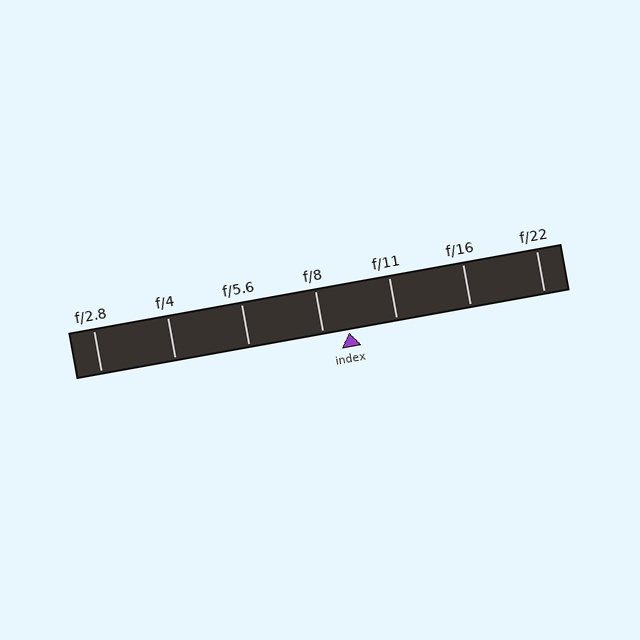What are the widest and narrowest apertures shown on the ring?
The widest aperture shown is f/2.8 and the narrowest is f/22.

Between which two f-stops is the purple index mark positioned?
The index mark is between f/8 and f/11.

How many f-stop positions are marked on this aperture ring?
There are 7 f-stop positions marked.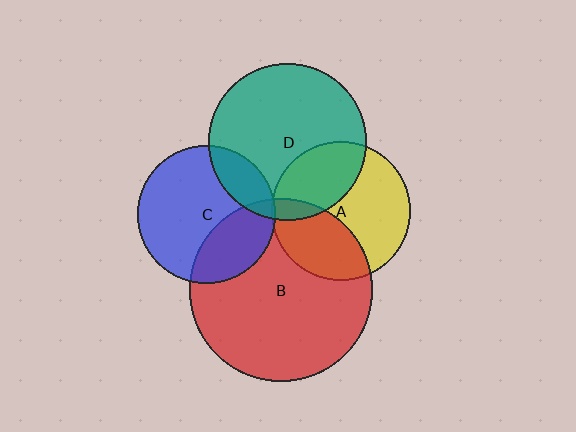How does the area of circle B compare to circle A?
Approximately 1.7 times.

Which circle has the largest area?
Circle B (red).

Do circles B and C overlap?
Yes.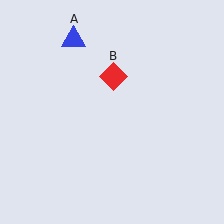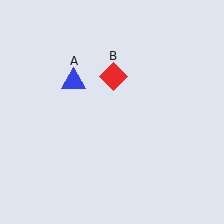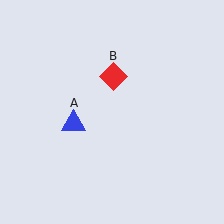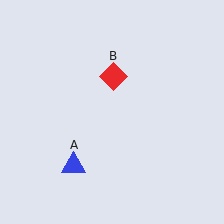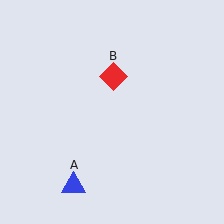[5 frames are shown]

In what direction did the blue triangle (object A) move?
The blue triangle (object A) moved down.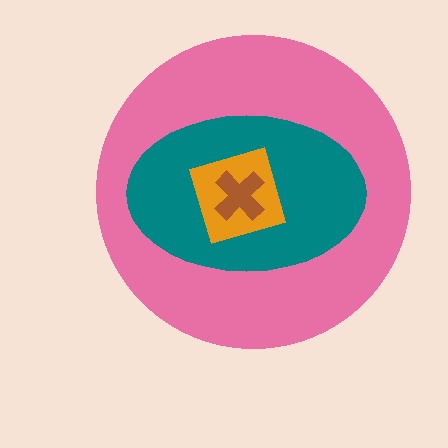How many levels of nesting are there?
4.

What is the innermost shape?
The brown cross.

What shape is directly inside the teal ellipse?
The orange square.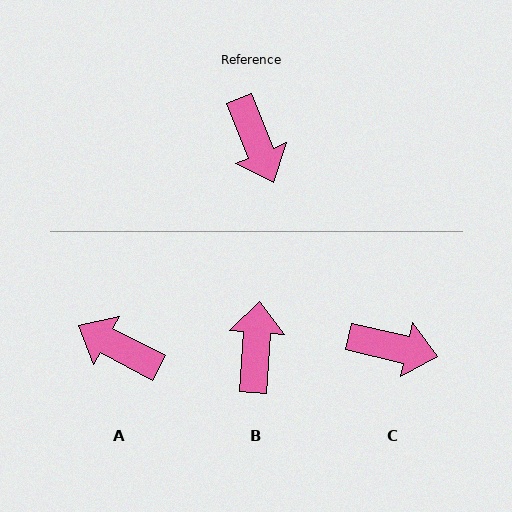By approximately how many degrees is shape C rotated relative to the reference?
Approximately 55 degrees counter-clockwise.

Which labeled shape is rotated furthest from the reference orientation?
B, about 154 degrees away.